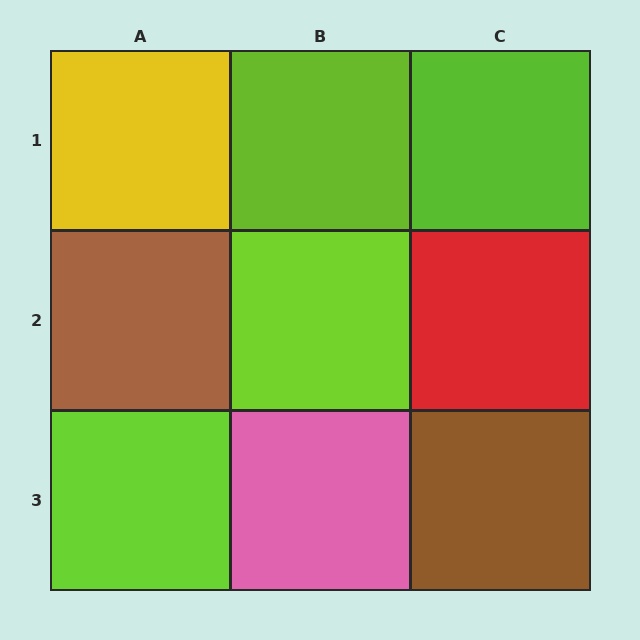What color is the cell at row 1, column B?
Lime.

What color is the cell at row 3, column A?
Lime.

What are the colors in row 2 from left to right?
Brown, lime, red.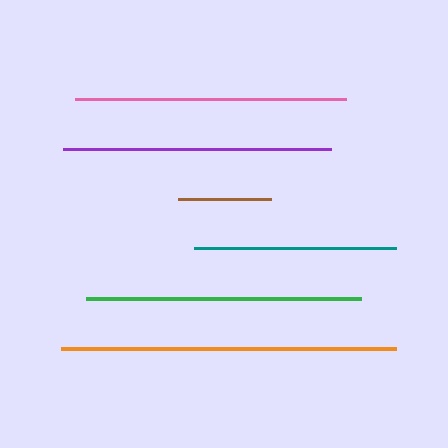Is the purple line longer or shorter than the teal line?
The purple line is longer than the teal line.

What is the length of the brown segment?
The brown segment is approximately 93 pixels long.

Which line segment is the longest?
The orange line is the longest at approximately 335 pixels.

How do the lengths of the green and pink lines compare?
The green and pink lines are approximately the same length.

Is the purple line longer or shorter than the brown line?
The purple line is longer than the brown line.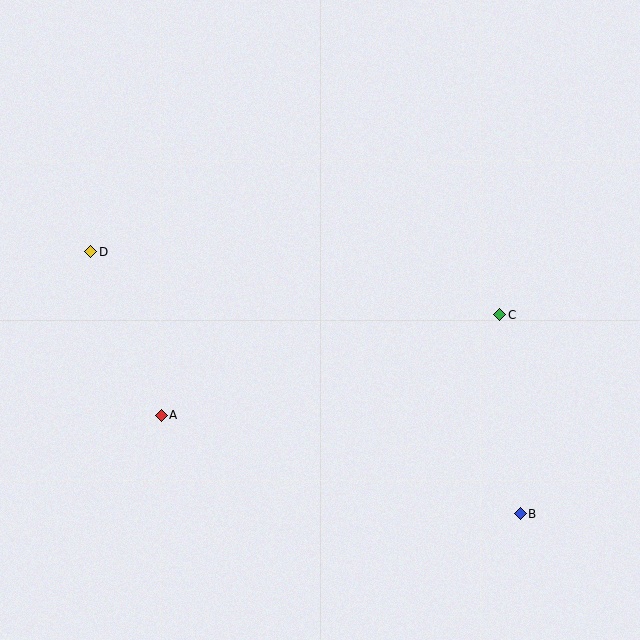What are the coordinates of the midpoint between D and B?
The midpoint between D and B is at (305, 383).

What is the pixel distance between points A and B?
The distance between A and B is 372 pixels.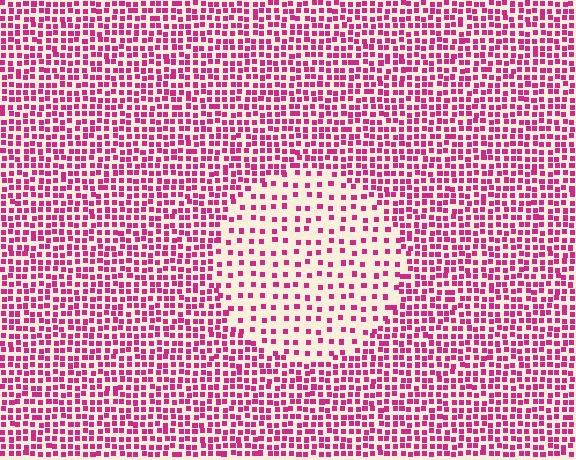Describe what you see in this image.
The image contains small magenta elements arranged at two different densities. A circle-shaped region is visible where the elements are less densely packed than the surrounding area.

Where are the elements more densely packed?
The elements are more densely packed outside the circle boundary.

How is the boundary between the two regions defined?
The boundary is defined by a change in element density (approximately 2.3x ratio). All elements are the same color, size, and shape.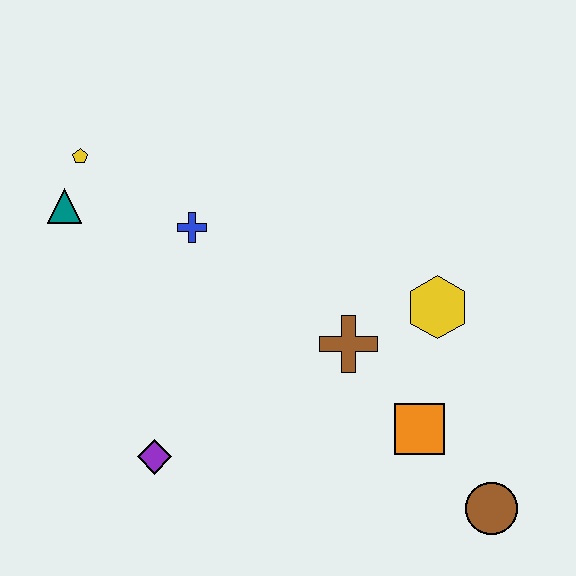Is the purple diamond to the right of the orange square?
No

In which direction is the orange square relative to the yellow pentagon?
The orange square is to the right of the yellow pentagon.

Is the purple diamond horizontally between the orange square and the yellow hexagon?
No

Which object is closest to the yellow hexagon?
The brown cross is closest to the yellow hexagon.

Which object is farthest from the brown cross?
The yellow pentagon is farthest from the brown cross.